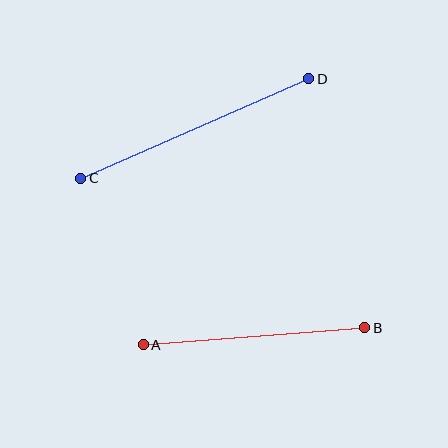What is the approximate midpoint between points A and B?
The midpoint is at approximately (254, 336) pixels.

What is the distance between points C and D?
The distance is approximately 249 pixels.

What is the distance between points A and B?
The distance is approximately 222 pixels.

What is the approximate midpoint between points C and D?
The midpoint is at approximately (195, 128) pixels.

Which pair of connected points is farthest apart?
Points C and D are farthest apart.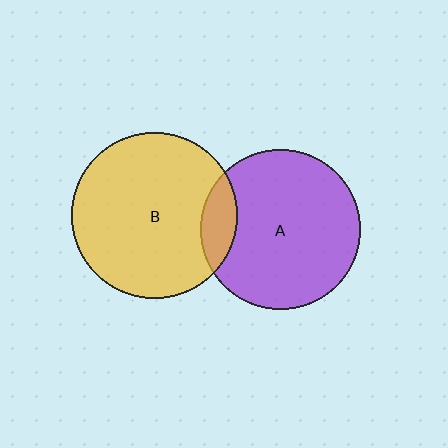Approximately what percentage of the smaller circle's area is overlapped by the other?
Approximately 15%.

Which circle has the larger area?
Circle B (yellow).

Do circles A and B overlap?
Yes.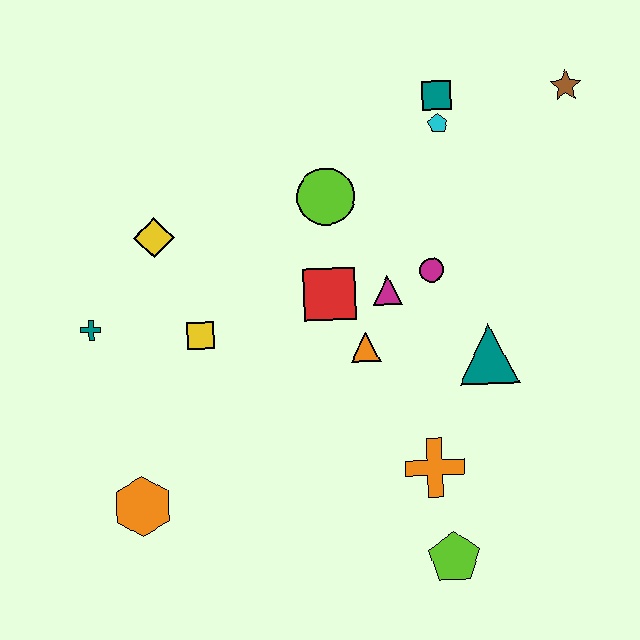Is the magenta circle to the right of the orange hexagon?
Yes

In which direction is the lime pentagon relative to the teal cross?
The lime pentagon is to the right of the teal cross.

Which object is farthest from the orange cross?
The brown star is farthest from the orange cross.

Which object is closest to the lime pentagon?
The orange cross is closest to the lime pentagon.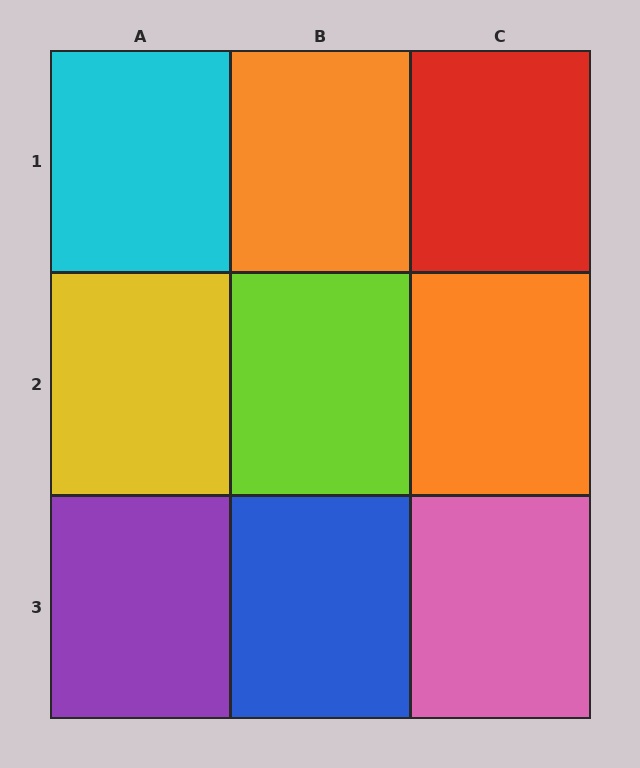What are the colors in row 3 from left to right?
Purple, blue, pink.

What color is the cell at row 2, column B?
Lime.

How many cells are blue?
1 cell is blue.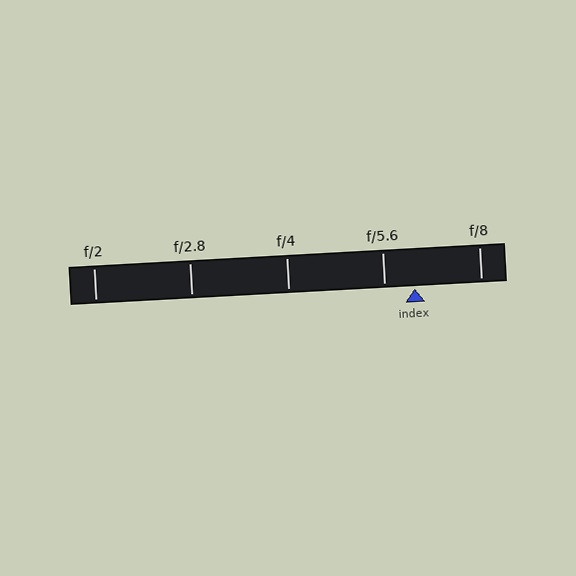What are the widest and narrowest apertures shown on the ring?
The widest aperture shown is f/2 and the narrowest is f/8.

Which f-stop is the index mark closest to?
The index mark is closest to f/5.6.